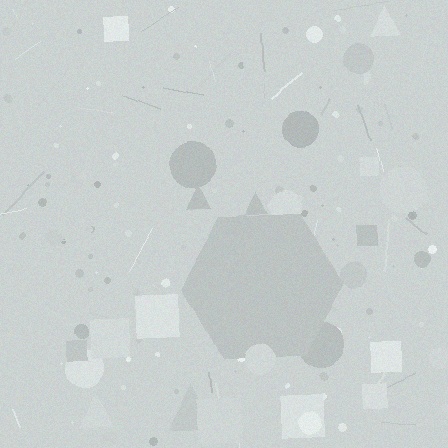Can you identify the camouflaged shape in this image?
The camouflaged shape is a hexagon.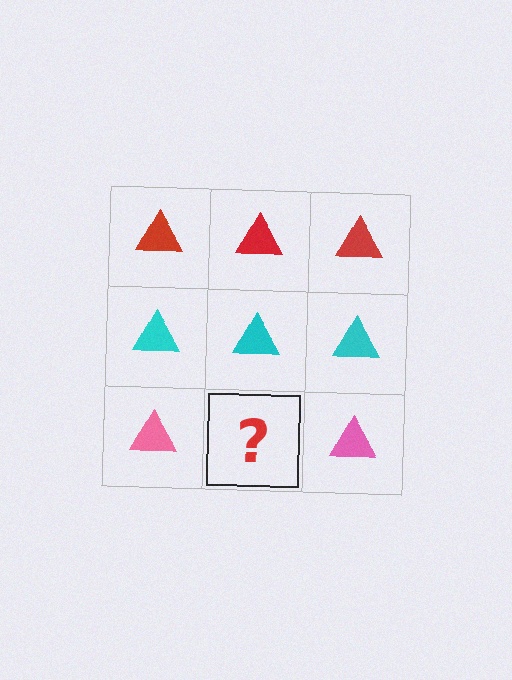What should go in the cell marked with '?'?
The missing cell should contain a pink triangle.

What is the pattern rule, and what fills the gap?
The rule is that each row has a consistent color. The gap should be filled with a pink triangle.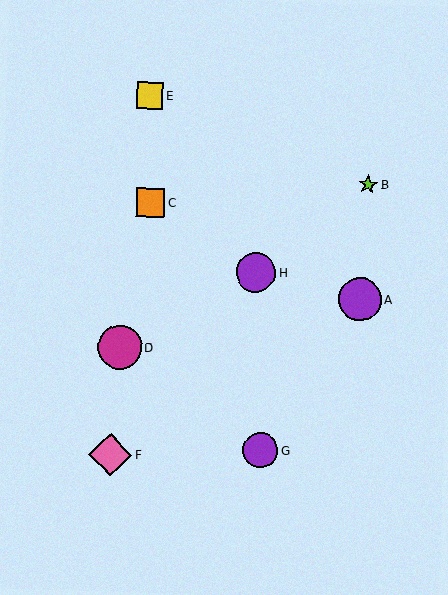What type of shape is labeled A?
Shape A is a purple circle.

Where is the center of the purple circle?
The center of the purple circle is at (360, 299).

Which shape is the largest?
The magenta circle (labeled D) is the largest.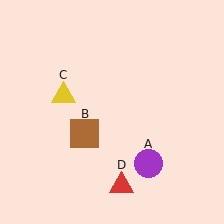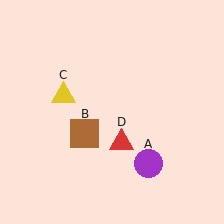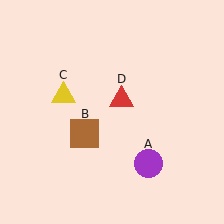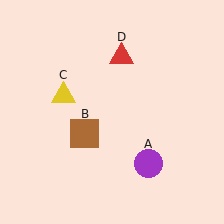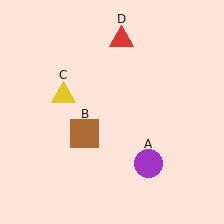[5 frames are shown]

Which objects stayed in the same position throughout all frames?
Purple circle (object A) and brown square (object B) and yellow triangle (object C) remained stationary.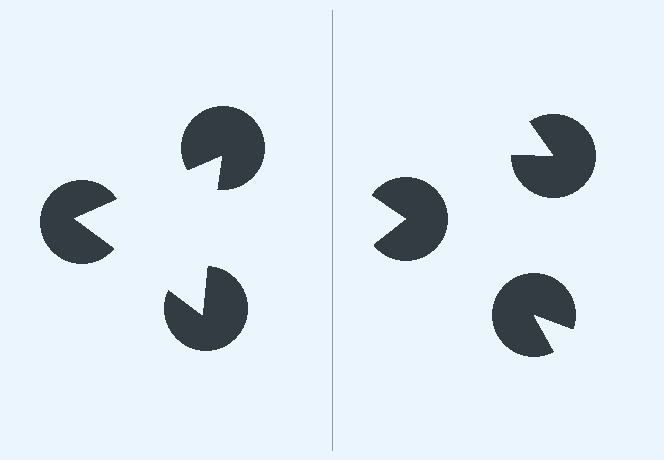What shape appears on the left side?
An illusory triangle.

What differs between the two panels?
The pac-man discs are positioned identically on both sides; only the wedge orientations differ. On the left they align to a triangle; on the right they are misaligned.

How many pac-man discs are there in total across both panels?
6 — 3 on each side.